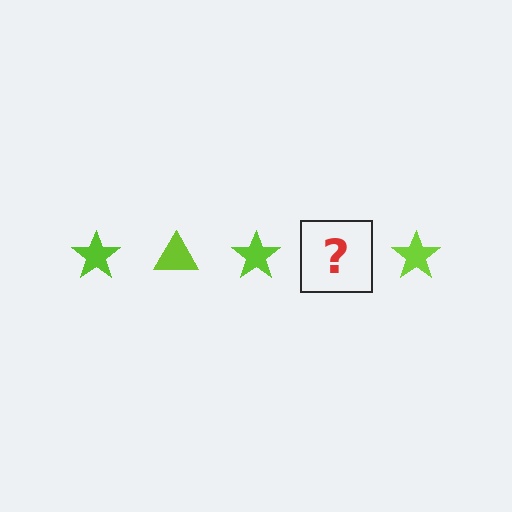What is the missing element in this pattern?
The missing element is a lime triangle.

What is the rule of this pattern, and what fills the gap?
The rule is that the pattern cycles through star, triangle shapes in lime. The gap should be filled with a lime triangle.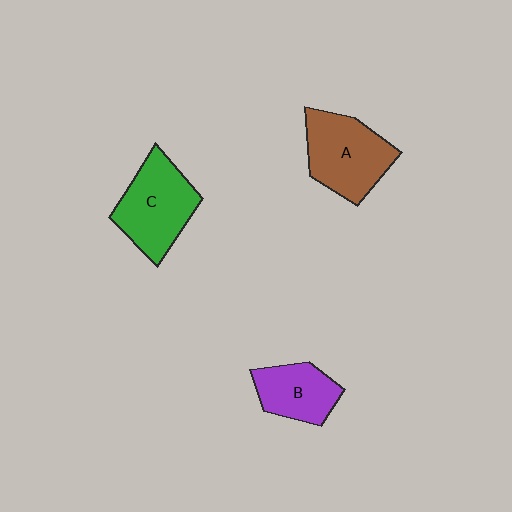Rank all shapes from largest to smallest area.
From largest to smallest: C (green), A (brown), B (purple).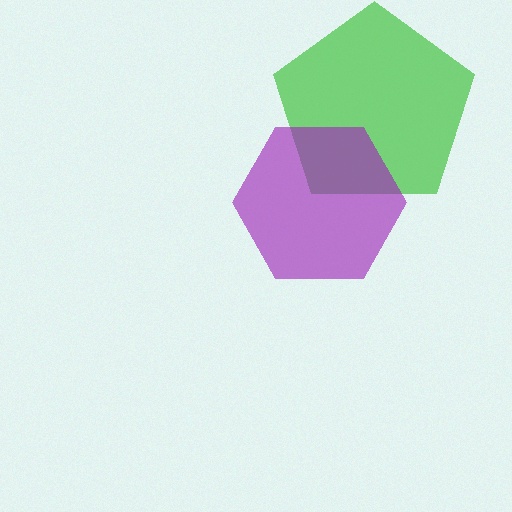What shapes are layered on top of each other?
The layered shapes are: a green pentagon, a purple hexagon.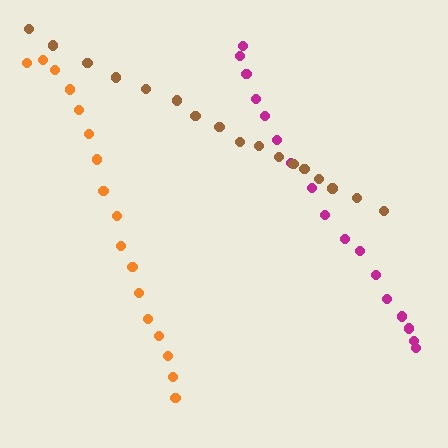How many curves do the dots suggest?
There are 3 distinct paths.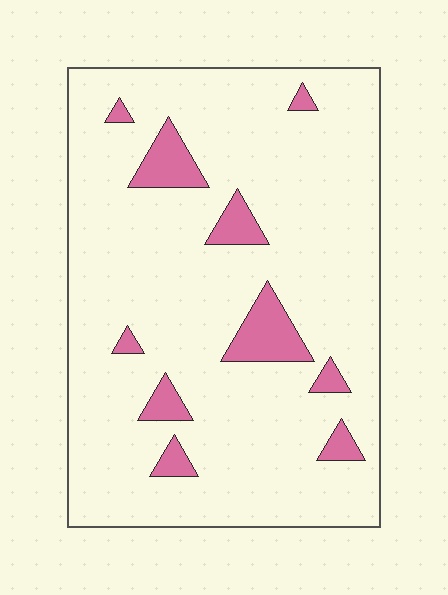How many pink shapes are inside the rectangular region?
10.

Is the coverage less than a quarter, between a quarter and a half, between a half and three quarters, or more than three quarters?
Less than a quarter.